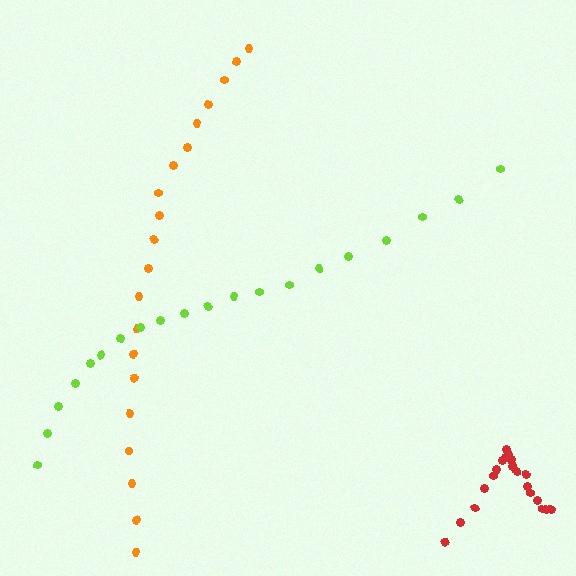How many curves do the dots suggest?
There are 3 distinct paths.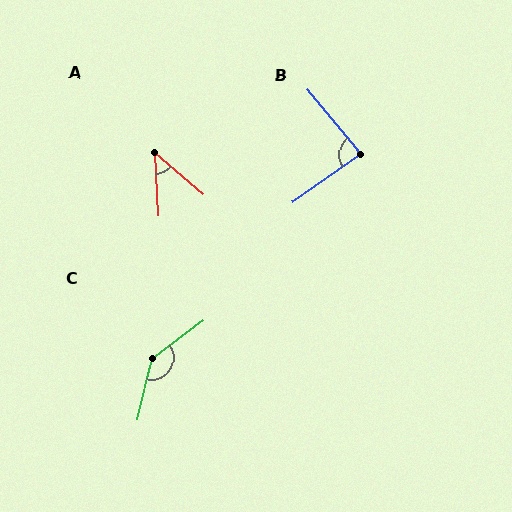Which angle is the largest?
C, at approximately 140 degrees.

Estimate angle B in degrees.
Approximately 85 degrees.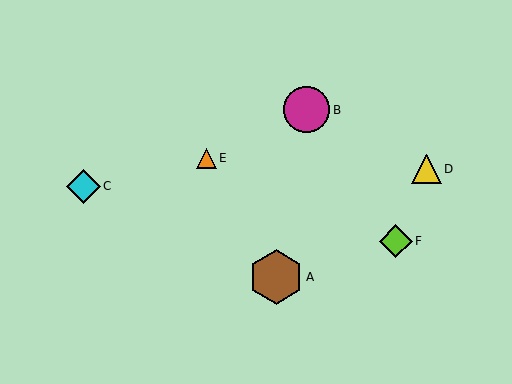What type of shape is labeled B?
Shape B is a magenta circle.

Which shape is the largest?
The brown hexagon (labeled A) is the largest.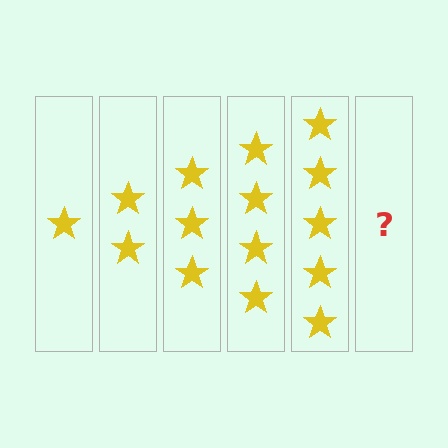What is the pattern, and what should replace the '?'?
The pattern is that each step adds one more star. The '?' should be 6 stars.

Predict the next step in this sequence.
The next step is 6 stars.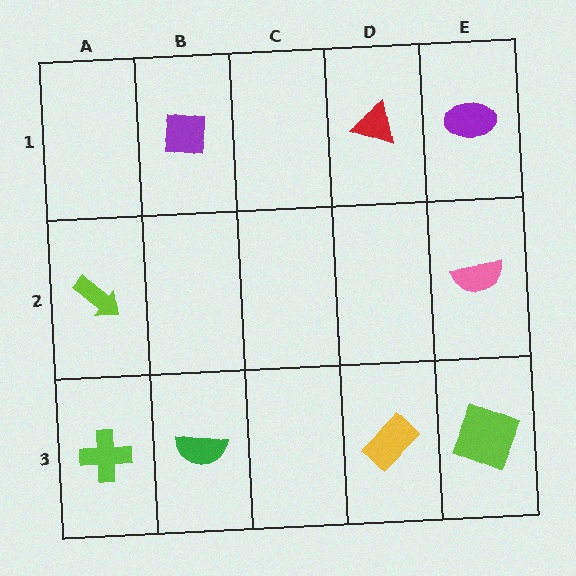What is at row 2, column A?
A lime arrow.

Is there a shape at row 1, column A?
No, that cell is empty.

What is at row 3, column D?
A yellow rectangle.